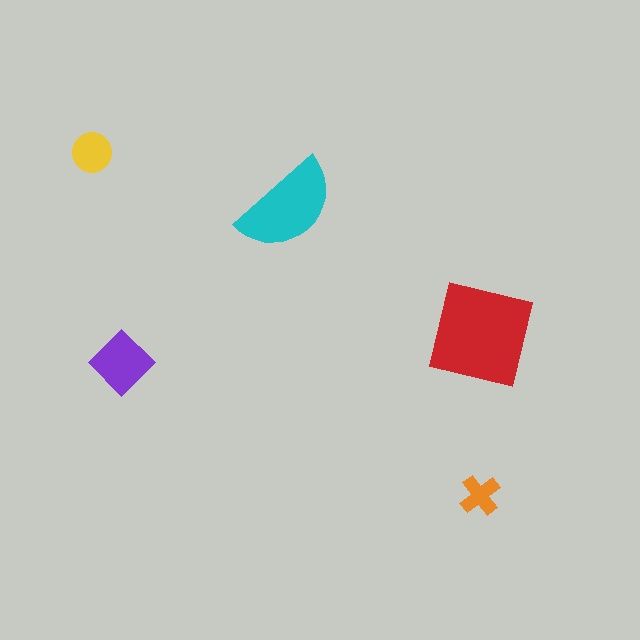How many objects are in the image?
There are 5 objects in the image.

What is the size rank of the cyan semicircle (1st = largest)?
2nd.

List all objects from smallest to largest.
The orange cross, the yellow circle, the purple diamond, the cyan semicircle, the red square.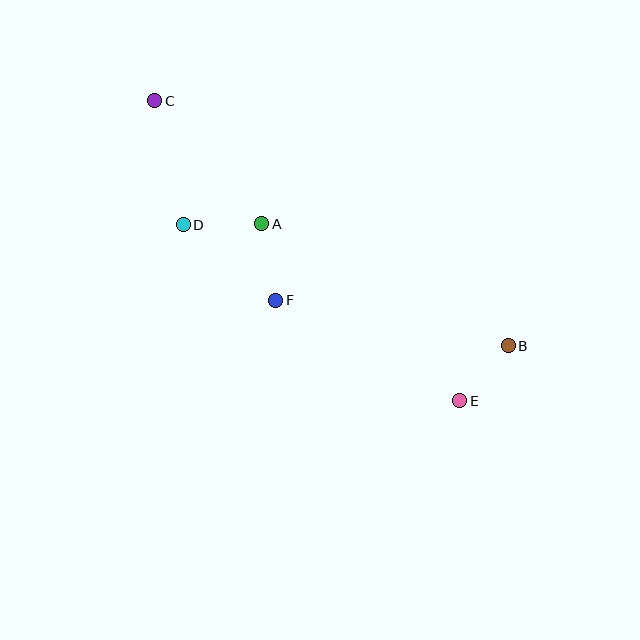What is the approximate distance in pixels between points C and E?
The distance between C and E is approximately 428 pixels.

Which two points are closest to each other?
Points B and E are closest to each other.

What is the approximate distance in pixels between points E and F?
The distance between E and F is approximately 210 pixels.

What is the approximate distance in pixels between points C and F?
The distance between C and F is approximately 233 pixels.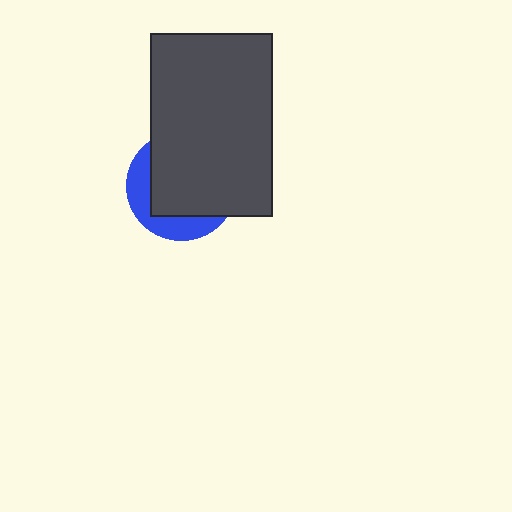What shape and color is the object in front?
The object in front is a dark gray rectangle.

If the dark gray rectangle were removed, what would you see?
You would see the complete blue circle.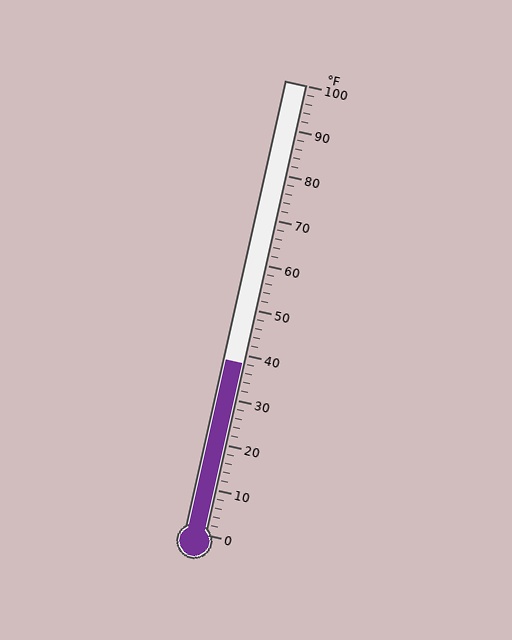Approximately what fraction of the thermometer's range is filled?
The thermometer is filled to approximately 40% of its range.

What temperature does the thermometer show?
The thermometer shows approximately 38°F.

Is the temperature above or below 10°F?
The temperature is above 10°F.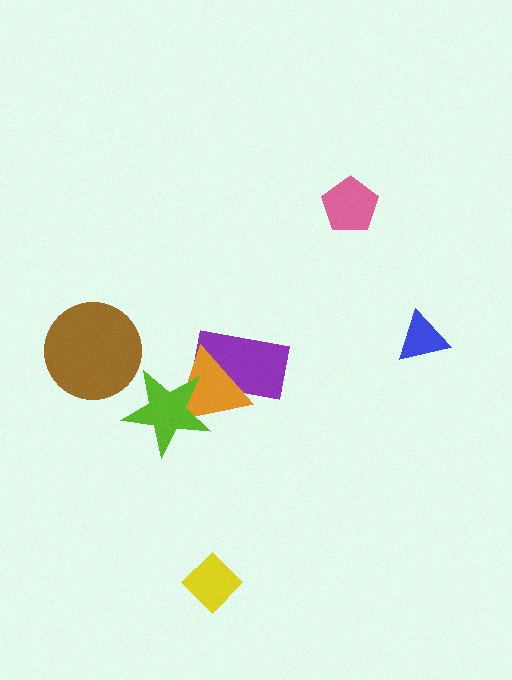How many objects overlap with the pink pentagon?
0 objects overlap with the pink pentagon.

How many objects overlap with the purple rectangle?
1 object overlaps with the purple rectangle.